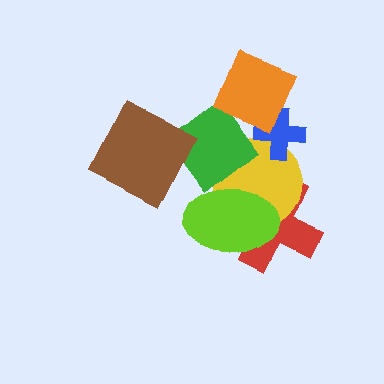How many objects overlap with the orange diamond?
2 objects overlap with the orange diamond.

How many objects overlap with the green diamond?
4 objects overlap with the green diamond.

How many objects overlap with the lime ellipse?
3 objects overlap with the lime ellipse.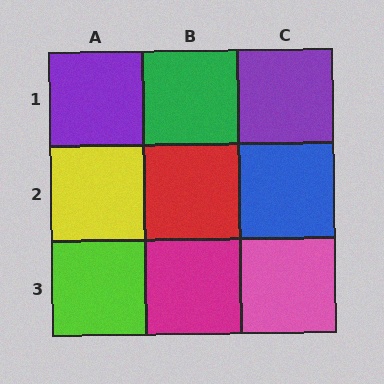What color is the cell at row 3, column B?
Magenta.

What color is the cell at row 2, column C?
Blue.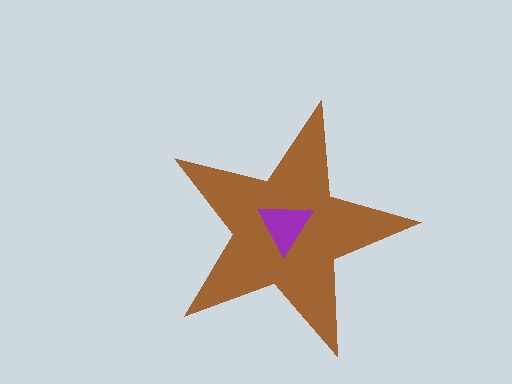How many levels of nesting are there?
2.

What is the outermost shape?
The brown star.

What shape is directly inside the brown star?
The purple triangle.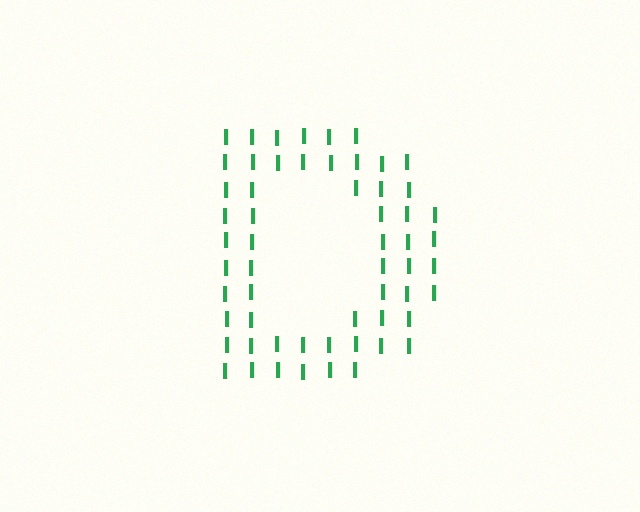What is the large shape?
The large shape is the letter D.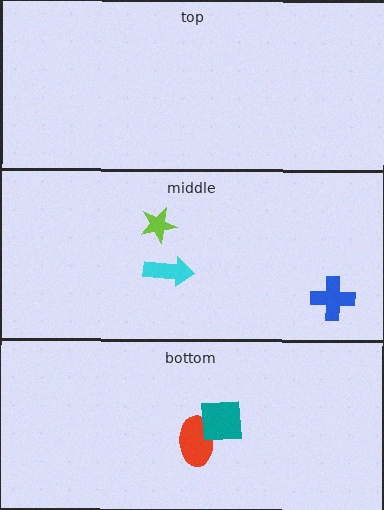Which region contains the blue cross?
The middle region.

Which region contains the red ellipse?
The bottom region.